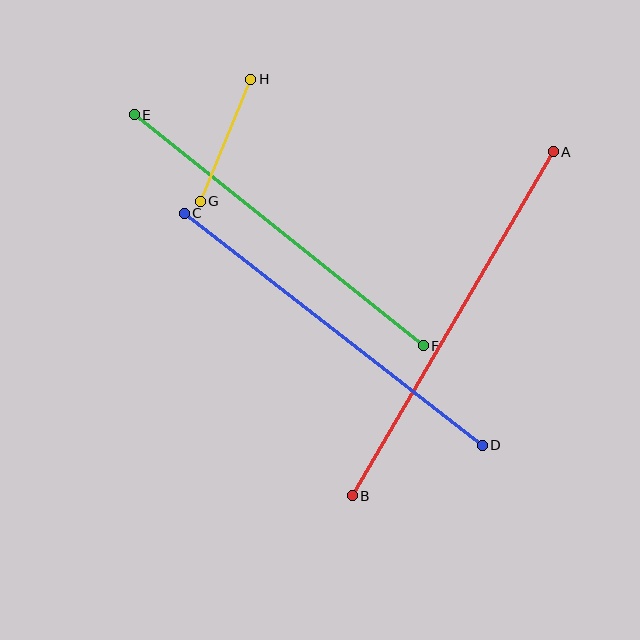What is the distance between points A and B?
The distance is approximately 398 pixels.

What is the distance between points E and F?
The distance is approximately 370 pixels.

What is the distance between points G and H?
The distance is approximately 132 pixels.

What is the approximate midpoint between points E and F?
The midpoint is at approximately (279, 230) pixels.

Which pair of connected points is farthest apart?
Points A and B are farthest apart.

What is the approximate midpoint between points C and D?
The midpoint is at approximately (333, 329) pixels.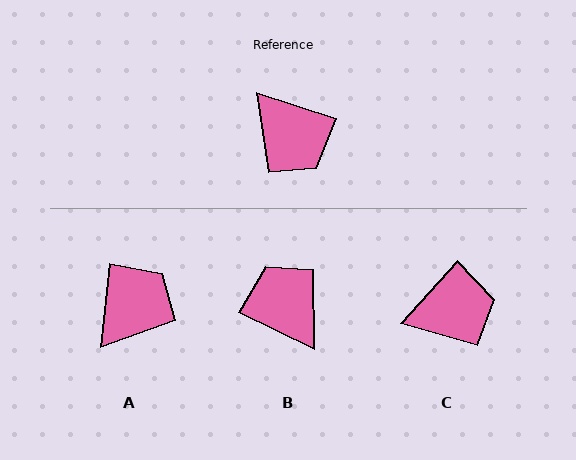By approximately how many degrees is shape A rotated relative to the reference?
Approximately 101 degrees counter-clockwise.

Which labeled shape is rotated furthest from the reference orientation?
B, about 172 degrees away.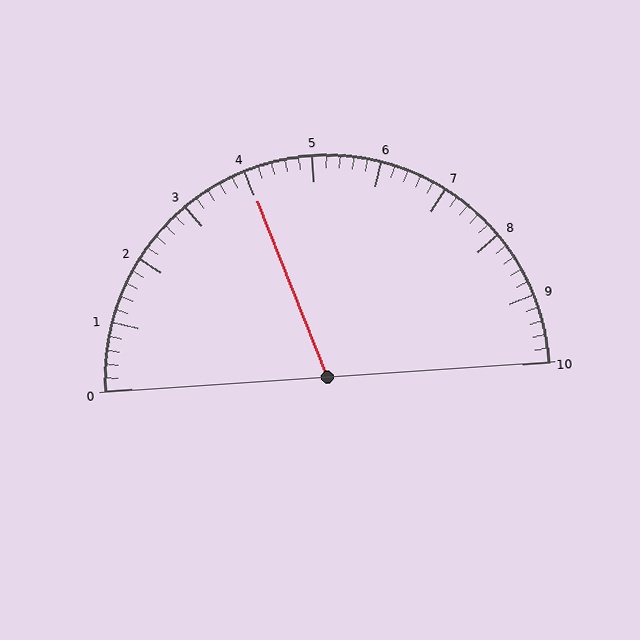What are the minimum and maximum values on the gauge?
The gauge ranges from 0 to 10.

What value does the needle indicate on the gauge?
The needle indicates approximately 4.0.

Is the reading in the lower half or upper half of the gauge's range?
The reading is in the lower half of the range (0 to 10).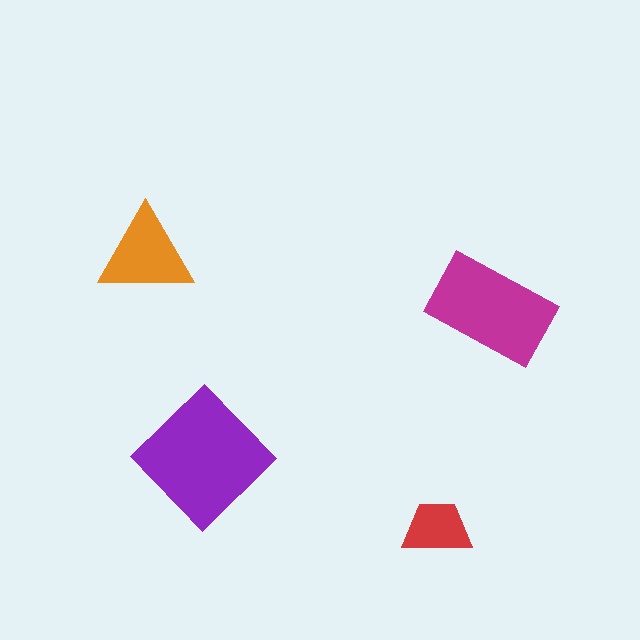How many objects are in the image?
There are 4 objects in the image.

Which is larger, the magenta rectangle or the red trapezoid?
The magenta rectangle.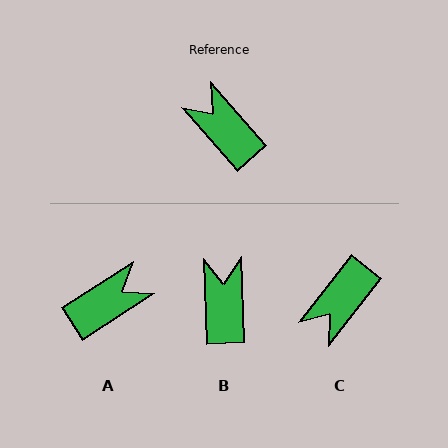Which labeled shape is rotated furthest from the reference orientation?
C, about 101 degrees away.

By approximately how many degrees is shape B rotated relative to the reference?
Approximately 39 degrees clockwise.